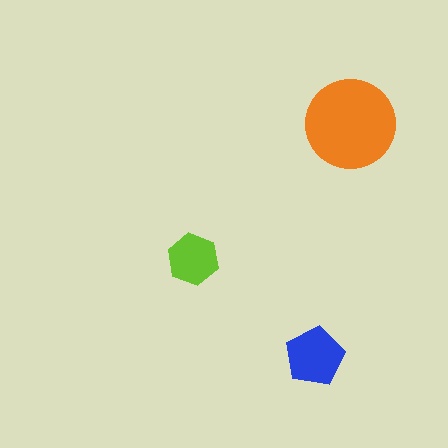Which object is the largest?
The orange circle.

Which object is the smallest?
The lime hexagon.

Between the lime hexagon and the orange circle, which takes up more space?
The orange circle.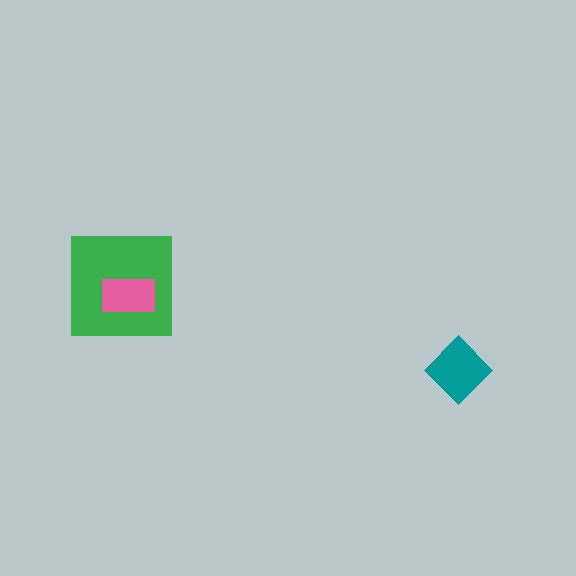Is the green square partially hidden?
Yes, it is partially covered by another shape.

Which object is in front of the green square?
The pink rectangle is in front of the green square.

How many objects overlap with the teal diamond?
0 objects overlap with the teal diamond.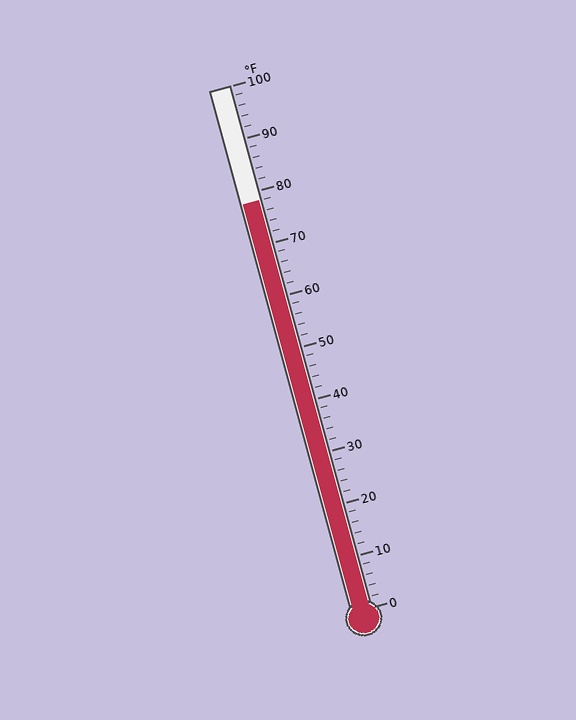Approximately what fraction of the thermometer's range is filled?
The thermometer is filled to approximately 80% of its range.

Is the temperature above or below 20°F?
The temperature is above 20°F.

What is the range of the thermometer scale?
The thermometer scale ranges from 0°F to 100°F.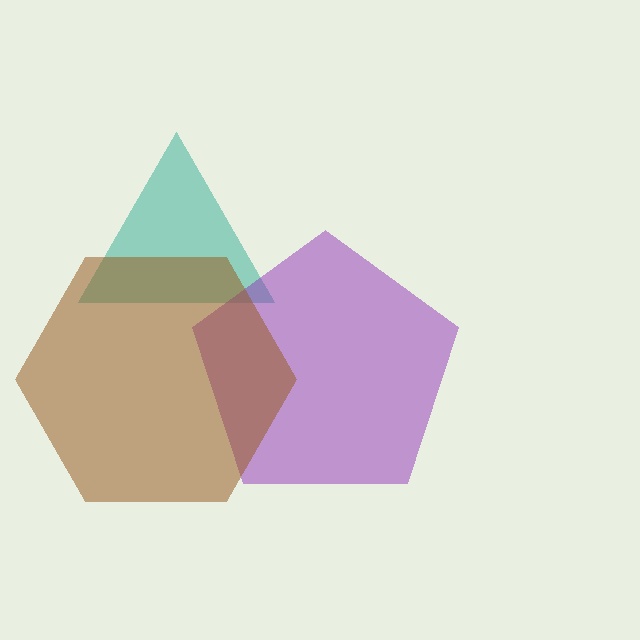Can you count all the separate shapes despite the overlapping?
Yes, there are 3 separate shapes.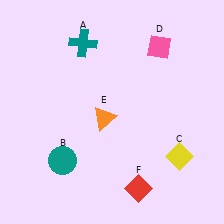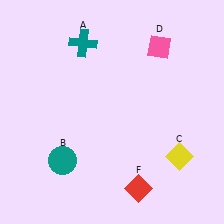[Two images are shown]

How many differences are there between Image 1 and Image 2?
There is 1 difference between the two images.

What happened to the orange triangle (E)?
The orange triangle (E) was removed in Image 2. It was in the bottom-left area of Image 1.